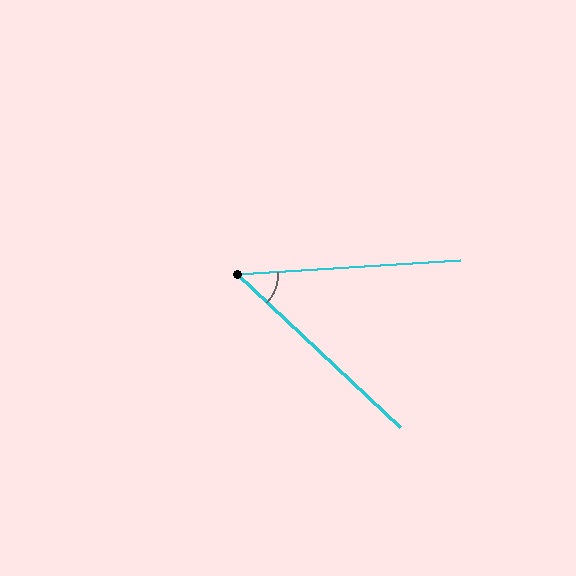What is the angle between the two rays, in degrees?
Approximately 47 degrees.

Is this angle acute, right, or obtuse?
It is acute.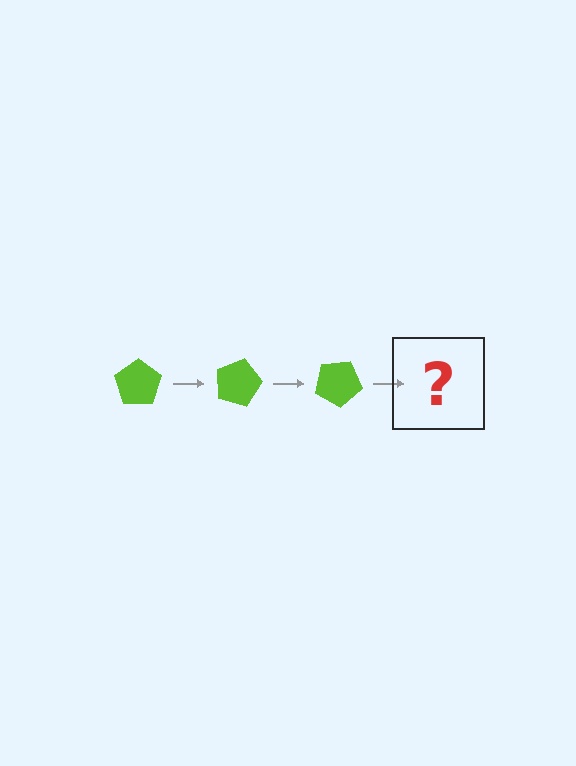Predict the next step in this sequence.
The next step is a lime pentagon rotated 45 degrees.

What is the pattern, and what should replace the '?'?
The pattern is that the pentagon rotates 15 degrees each step. The '?' should be a lime pentagon rotated 45 degrees.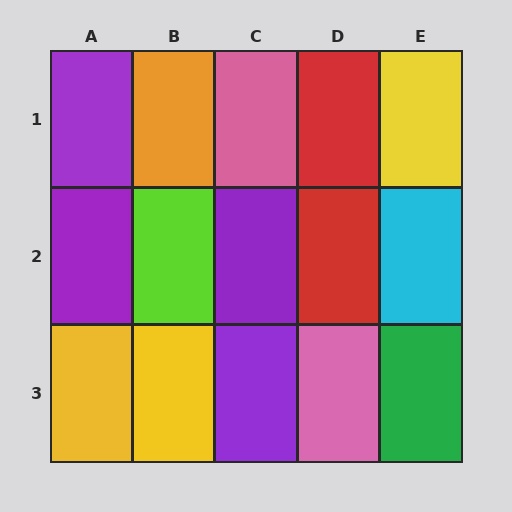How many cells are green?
1 cell is green.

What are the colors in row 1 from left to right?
Purple, orange, pink, red, yellow.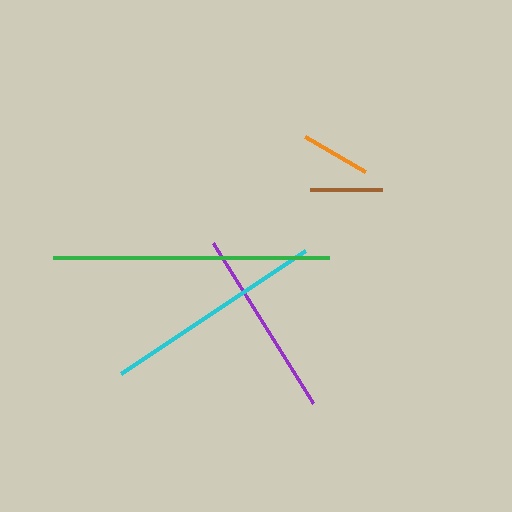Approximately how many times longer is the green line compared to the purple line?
The green line is approximately 1.5 times the length of the purple line.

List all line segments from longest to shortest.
From longest to shortest: green, cyan, purple, brown, orange.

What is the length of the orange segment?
The orange segment is approximately 70 pixels long.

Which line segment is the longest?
The green line is the longest at approximately 276 pixels.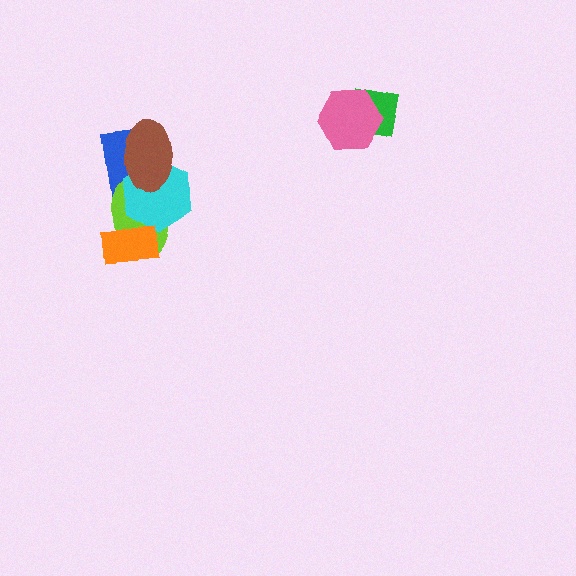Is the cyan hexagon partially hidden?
Yes, it is partially covered by another shape.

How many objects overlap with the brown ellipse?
3 objects overlap with the brown ellipse.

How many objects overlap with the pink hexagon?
1 object overlaps with the pink hexagon.